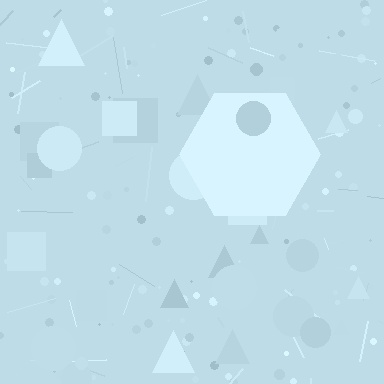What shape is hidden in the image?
A hexagon is hidden in the image.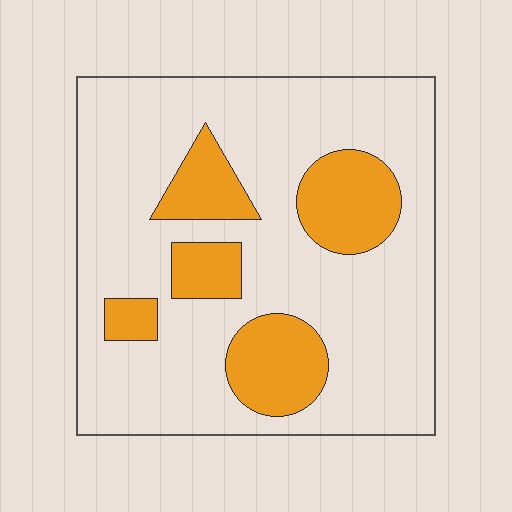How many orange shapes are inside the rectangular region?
5.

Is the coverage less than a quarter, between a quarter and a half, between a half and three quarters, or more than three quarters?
Less than a quarter.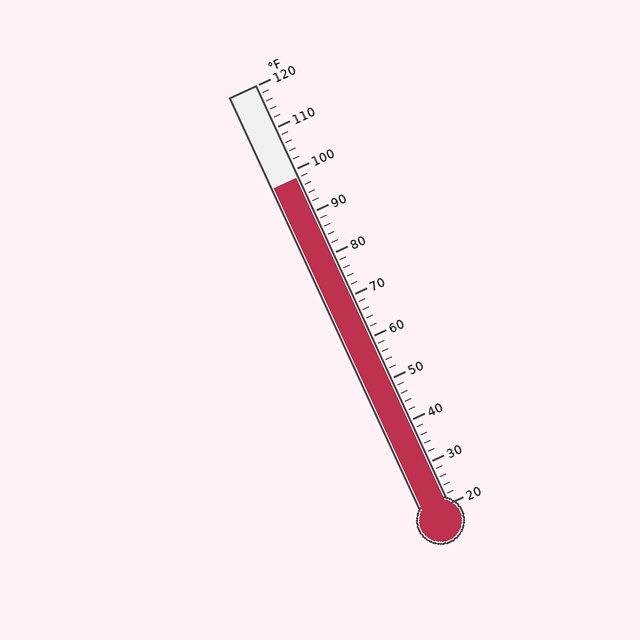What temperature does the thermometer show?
The thermometer shows approximately 98°F.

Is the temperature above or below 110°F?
The temperature is below 110°F.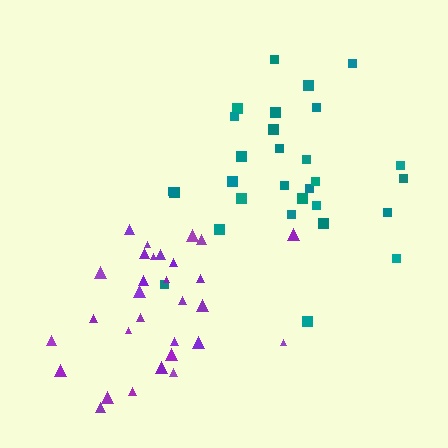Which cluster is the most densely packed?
Purple.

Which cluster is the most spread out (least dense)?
Teal.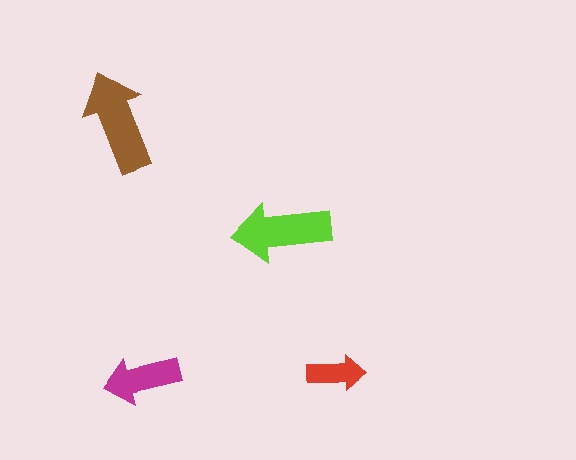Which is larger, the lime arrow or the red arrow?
The lime one.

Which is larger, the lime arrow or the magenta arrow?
The lime one.